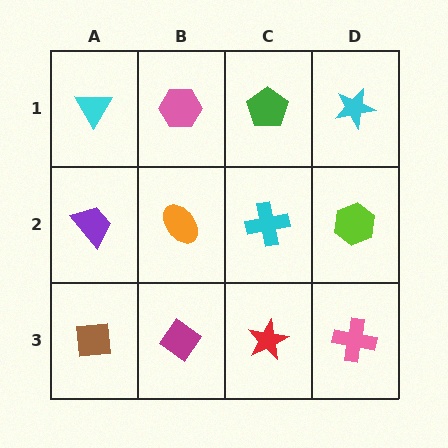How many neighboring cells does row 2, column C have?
4.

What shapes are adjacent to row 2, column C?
A green pentagon (row 1, column C), a red star (row 3, column C), an orange ellipse (row 2, column B), a lime hexagon (row 2, column D).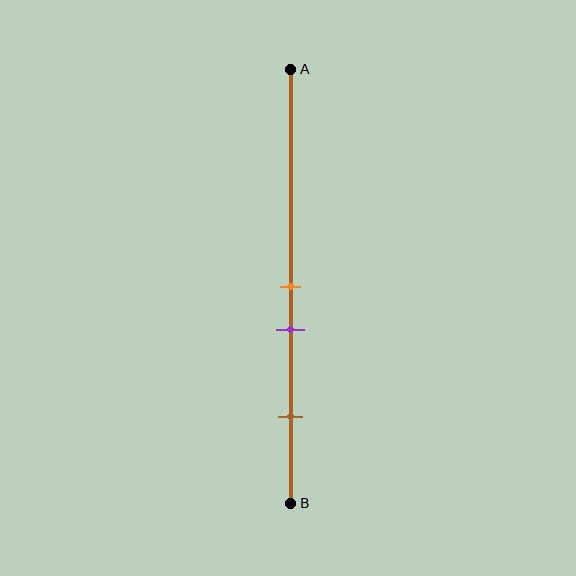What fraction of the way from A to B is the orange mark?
The orange mark is approximately 50% (0.5) of the way from A to B.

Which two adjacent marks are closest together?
The orange and purple marks are the closest adjacent pair.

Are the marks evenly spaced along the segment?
No, the marks are not evenly spaced.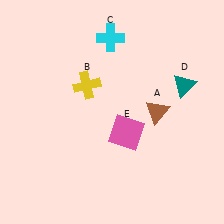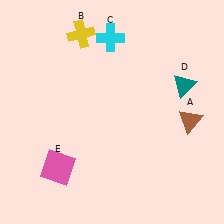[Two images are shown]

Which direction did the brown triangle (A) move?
The brown triangle (A) moved right.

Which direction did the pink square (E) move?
The pink square (E) moved left.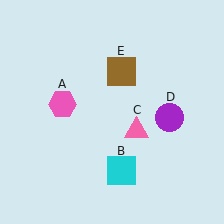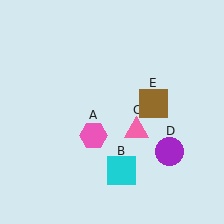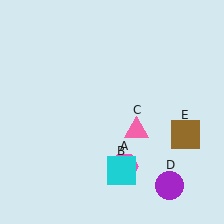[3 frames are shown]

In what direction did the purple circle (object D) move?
The purple circle (object D) moved down.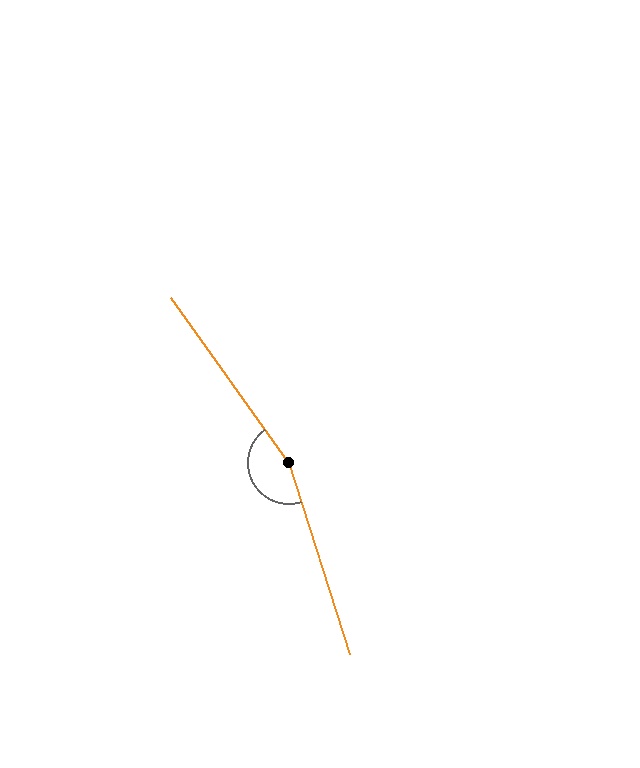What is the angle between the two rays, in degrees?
Approximately 162 degrees.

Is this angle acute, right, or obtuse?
It is obtuse.